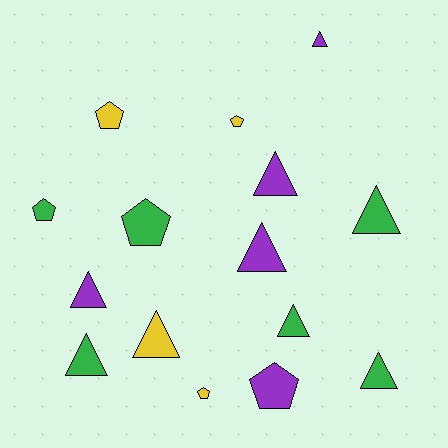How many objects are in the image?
There are 15 objects.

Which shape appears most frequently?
Triangle, with 9 objects.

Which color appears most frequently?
Green, with 6 objects.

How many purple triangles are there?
There are 4 purple triangles.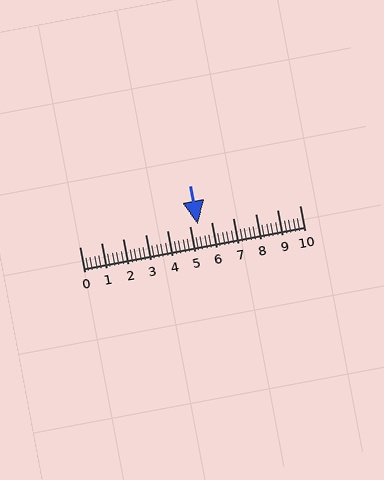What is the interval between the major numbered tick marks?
The major tick marks are spaced 1 units apart.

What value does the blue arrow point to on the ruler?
The blue arrow points to approximately 5.4.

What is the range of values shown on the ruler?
The ruler shows values from 0 to 10.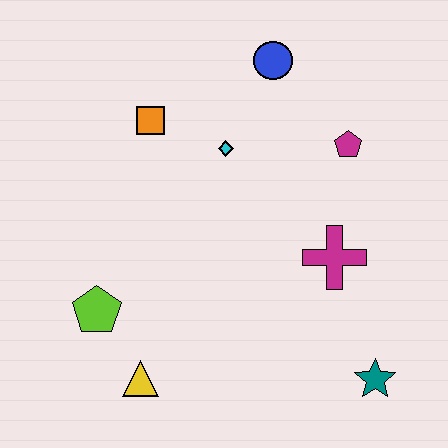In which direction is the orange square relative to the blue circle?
The orange square is to the left of the blue circle.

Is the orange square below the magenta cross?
No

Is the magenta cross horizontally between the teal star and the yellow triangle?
Yes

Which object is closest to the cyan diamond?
The orange square is closest to the cyan diamond.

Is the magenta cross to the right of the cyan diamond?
Yes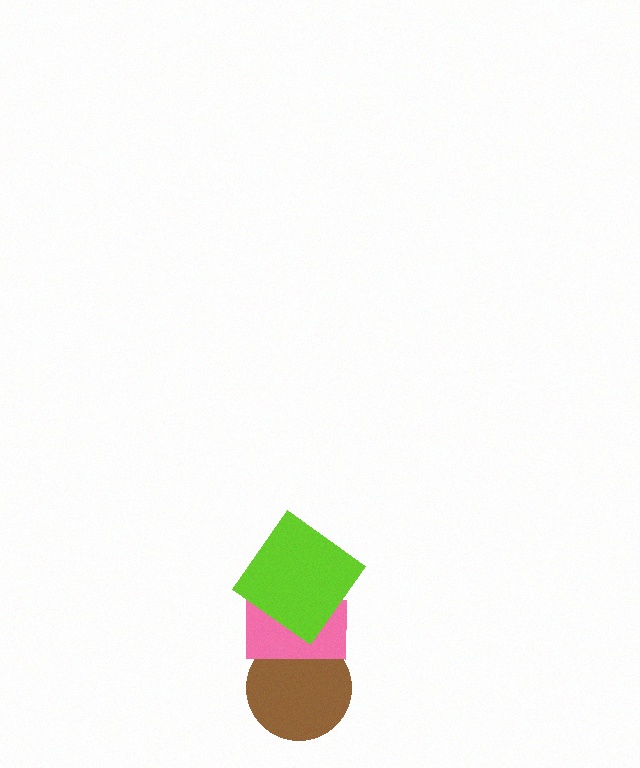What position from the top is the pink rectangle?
The pink rectangle is 2nd from the top.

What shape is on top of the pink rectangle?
The lime diamond is on top of the pink rectangle.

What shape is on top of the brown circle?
The pink rectangle is on top of the brown circle.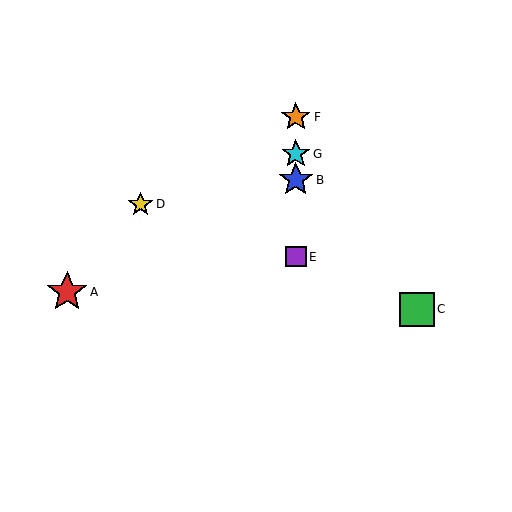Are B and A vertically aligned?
No, B is at x≈296 and A is at x≈67.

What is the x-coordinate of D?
Object D is at x≈141.